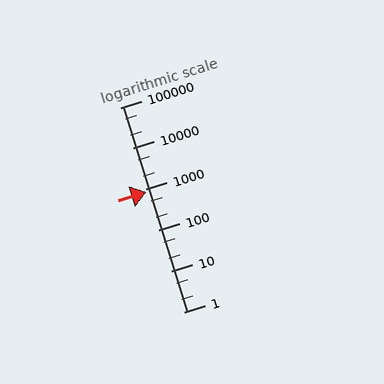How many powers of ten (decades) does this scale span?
The scale spans 5 decades, from 1 to 100000.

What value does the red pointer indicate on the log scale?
The pointer indicates approximately 860.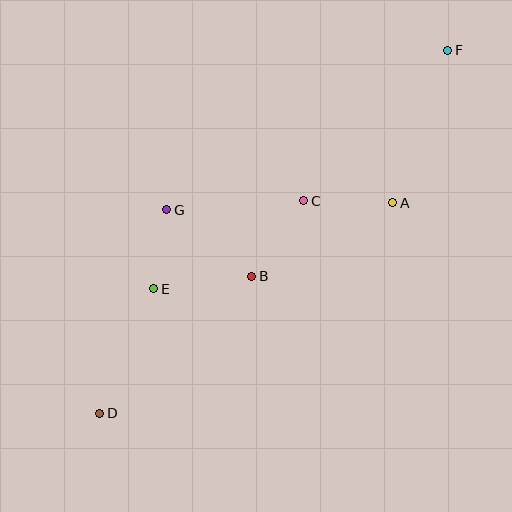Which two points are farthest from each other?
Points D and F are farthest from each other.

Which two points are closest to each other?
Points E and G are closest to each other.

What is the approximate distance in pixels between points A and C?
The distance between A and C is approximately 89 pixels.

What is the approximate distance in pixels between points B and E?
The distance between B and E is approximately 99 pixels.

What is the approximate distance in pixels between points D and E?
The distance between D and E is approximately 136 pixels.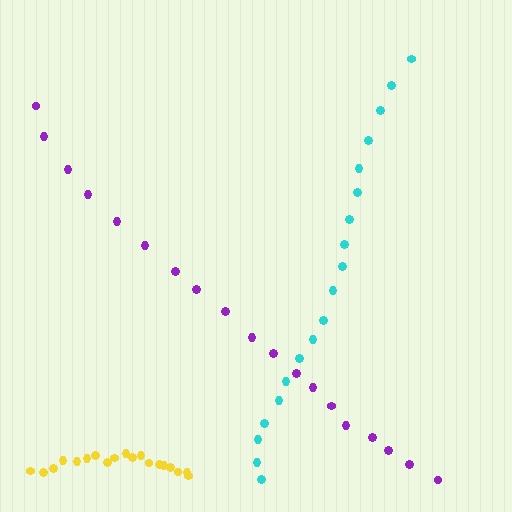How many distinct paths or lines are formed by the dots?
There are 3 distinct paths.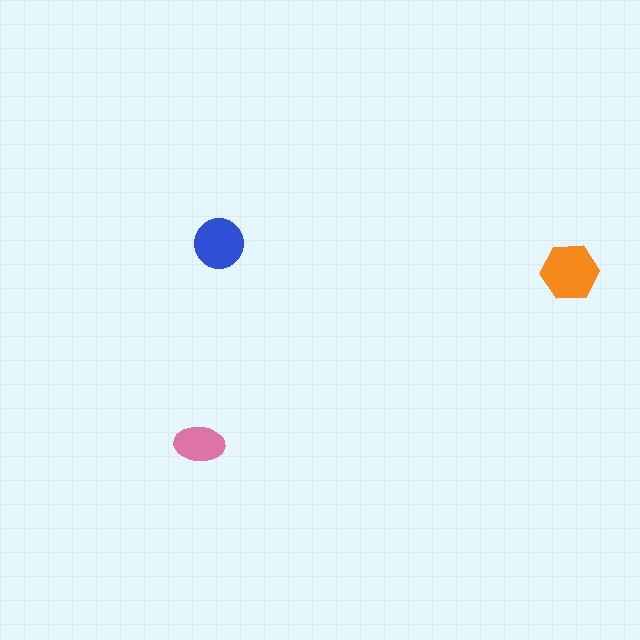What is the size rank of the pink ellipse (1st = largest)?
3rd.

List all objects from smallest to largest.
The pink ellipse, the blue circle, the orange hexagon.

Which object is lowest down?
The pink ellipse is bottommost.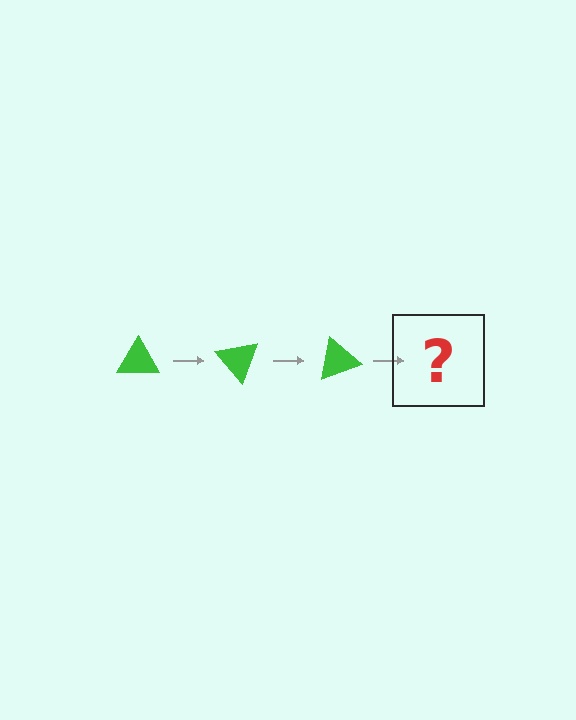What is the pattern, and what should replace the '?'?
The pattern is that the triangle rotates 50 degrees each step. The '?' should be a green triangle rotated 150 degrees.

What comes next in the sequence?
The next element should be a green triangle rotated 150 degrees.